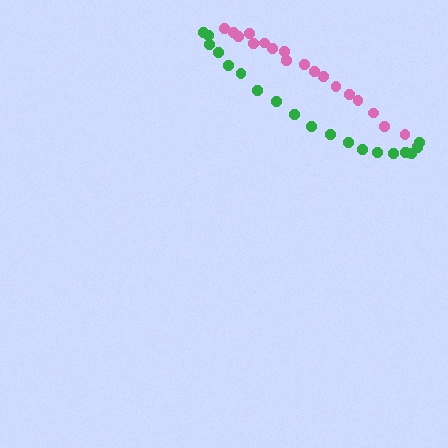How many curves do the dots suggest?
There are 2 distinct paths.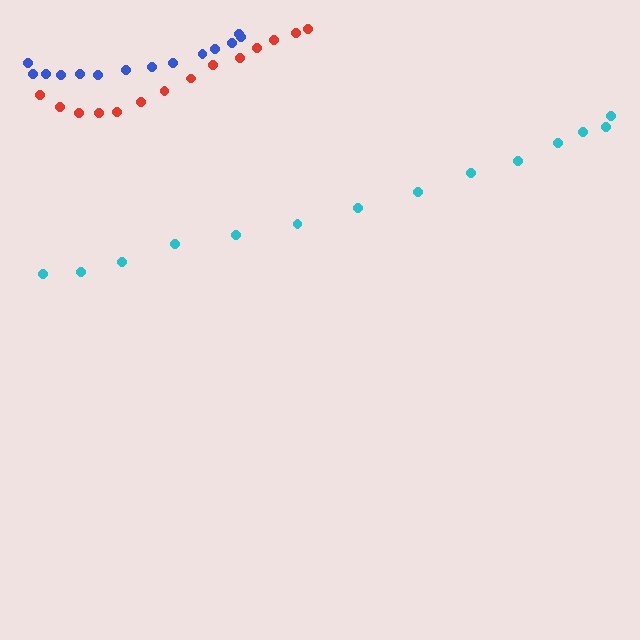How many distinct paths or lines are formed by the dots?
There are 3 distinct paths.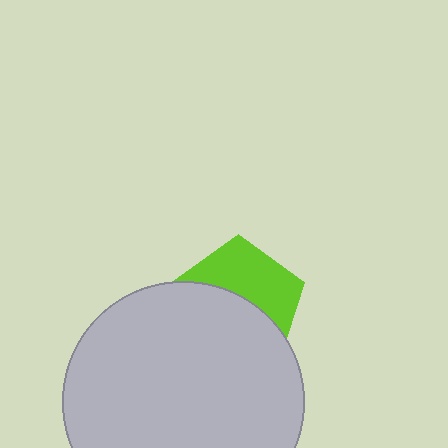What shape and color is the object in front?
The object in front is a light gray circle.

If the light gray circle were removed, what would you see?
You would see the complete lime pentagon.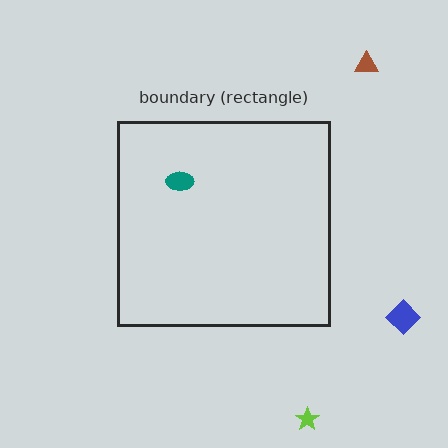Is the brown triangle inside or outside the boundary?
Outside.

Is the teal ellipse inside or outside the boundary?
Inside.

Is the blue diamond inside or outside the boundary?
Outside.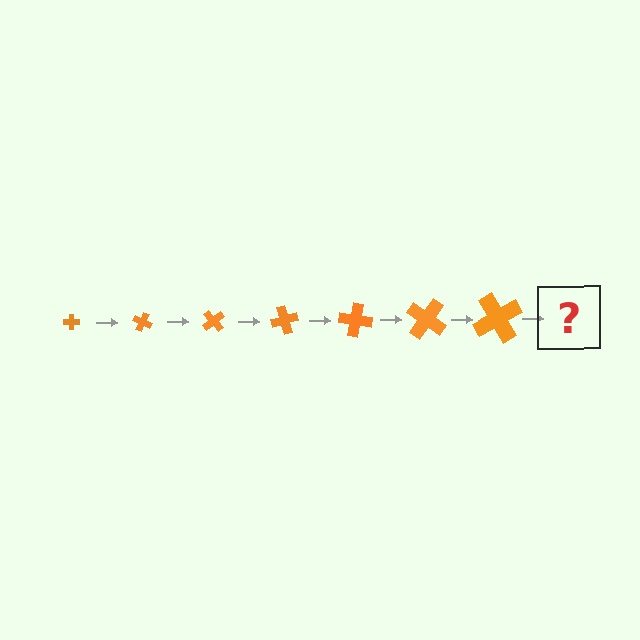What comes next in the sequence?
The next element should be a cross, larger than the previous one and rotated 175 degrees from the start.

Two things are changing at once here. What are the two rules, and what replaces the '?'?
The two rules are that the cross grows larger each step and it rotates 25 degrees each step. The '?' should be a cross, larger than the previous one and rotated 175 degrees from the start.